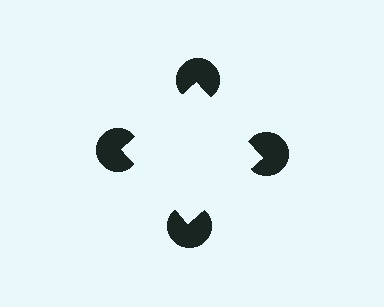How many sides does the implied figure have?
4 sides.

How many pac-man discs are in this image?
There are 4 — one at each vertex of the illusory square.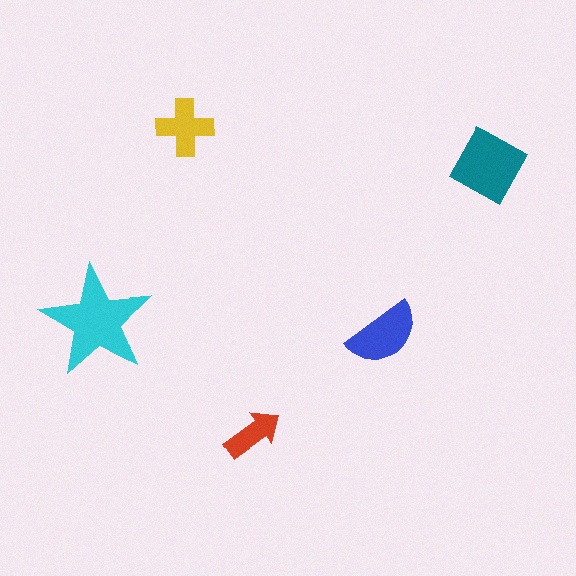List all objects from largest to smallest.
The cyan star, the teal square, the blue semicircle, the yellow cross, the red arrow.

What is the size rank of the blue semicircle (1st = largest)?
3rd.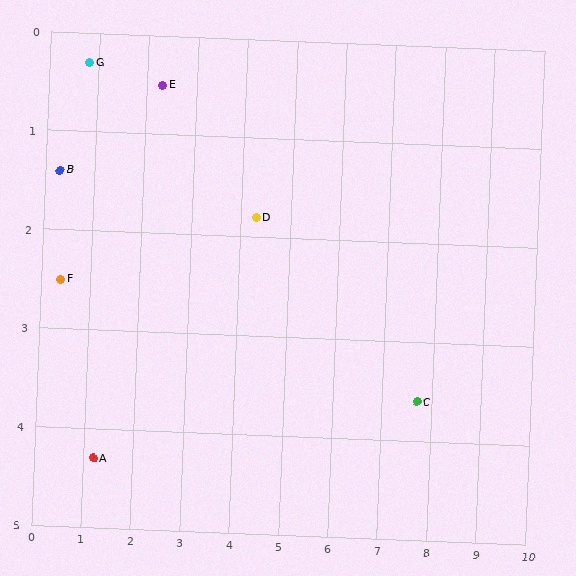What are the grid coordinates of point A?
Point A is at approximately (1.2, 4.3).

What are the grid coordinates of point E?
Point E is at approximately (2.3, 0.5).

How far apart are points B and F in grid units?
Points B and F are about 1.1 grid units apart.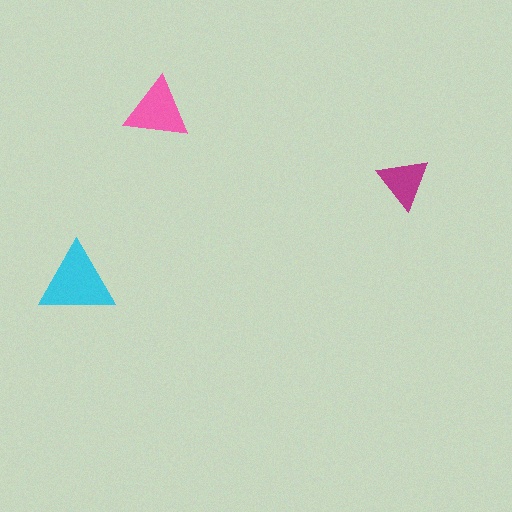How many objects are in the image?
There are 3 objects in the image.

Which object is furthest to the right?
The magenta triangle is rightmost.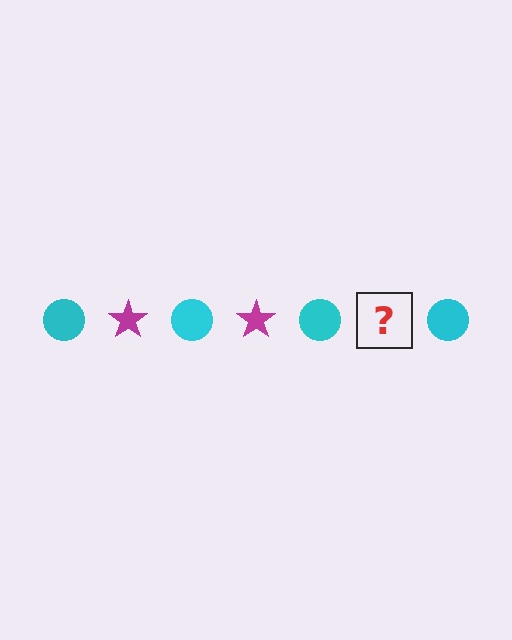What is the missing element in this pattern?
The missing element is a magenta star.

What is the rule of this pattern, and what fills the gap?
The rule is that the pattern alternates between cyan circle and magenta star. The gap should be filled with a magenta star.